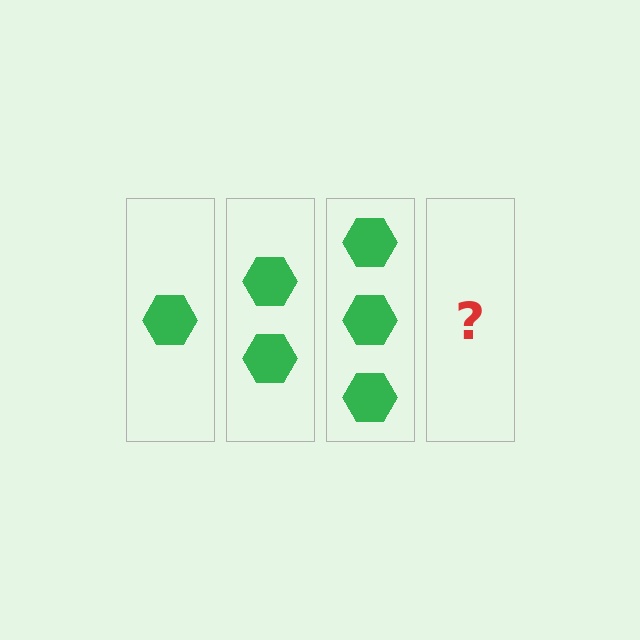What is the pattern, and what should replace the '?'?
The pattern is that each step adds one more hexagon. The '?' should be 4 hexagons.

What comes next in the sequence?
The next element should be 4 hexagons.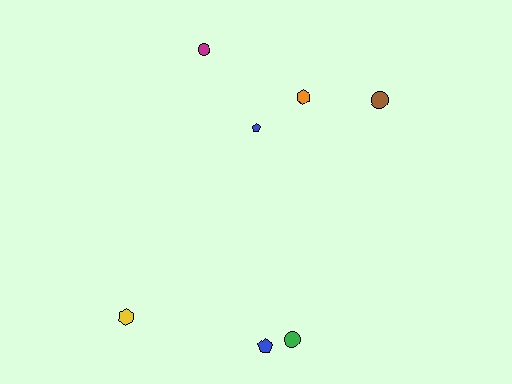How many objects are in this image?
There are 7 objects.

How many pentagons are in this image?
There are 2 pentagons.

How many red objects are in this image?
There are no red objects.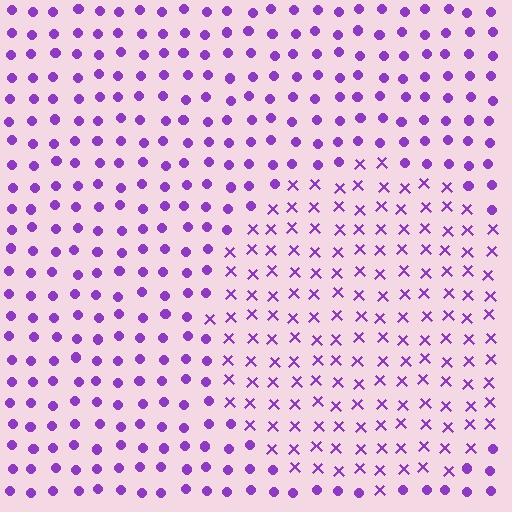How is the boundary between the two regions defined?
The boundary is defined by a change in element shape: X marks inside vs. circles outside. All elements share the same color and spacing.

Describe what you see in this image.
The image is filled with small purple elements arranged in a uniform grid. A circle-shaped region contains X marks, while the surrounding area contains circles. The boundary is defined purely by the change in element shape.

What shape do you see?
I see a circle.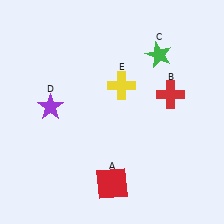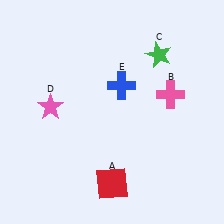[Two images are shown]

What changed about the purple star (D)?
In Image 1, D is purple. In Image 2, it changed to pink.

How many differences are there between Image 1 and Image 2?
There are 3 differences between the two images.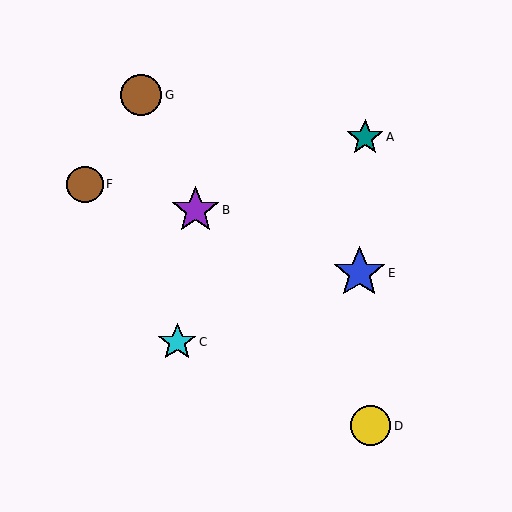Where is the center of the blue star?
The center of the blue star is at (359, 273).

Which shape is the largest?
The blue star (labeled E) is the largest.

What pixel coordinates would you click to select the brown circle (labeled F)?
Click at (85, 184) to select the brown circle F.